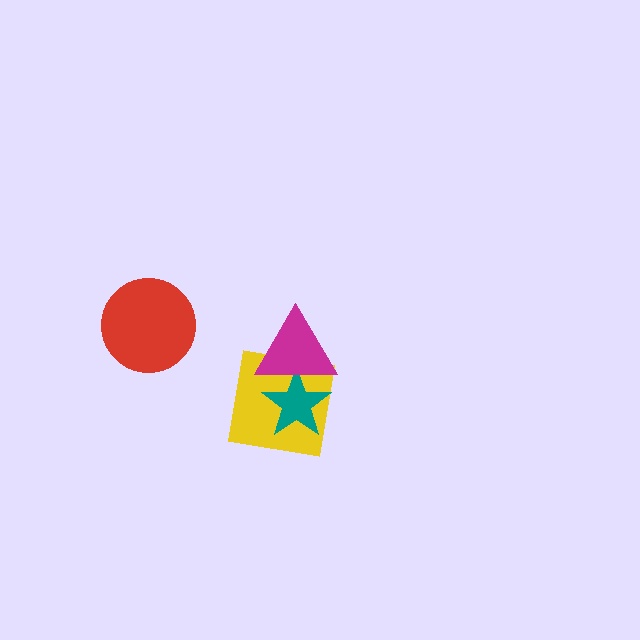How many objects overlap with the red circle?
0 objects overlap with the red circle.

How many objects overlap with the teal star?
2 objects overlap with the teal star.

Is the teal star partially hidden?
Yes, it is partially covered by another shape.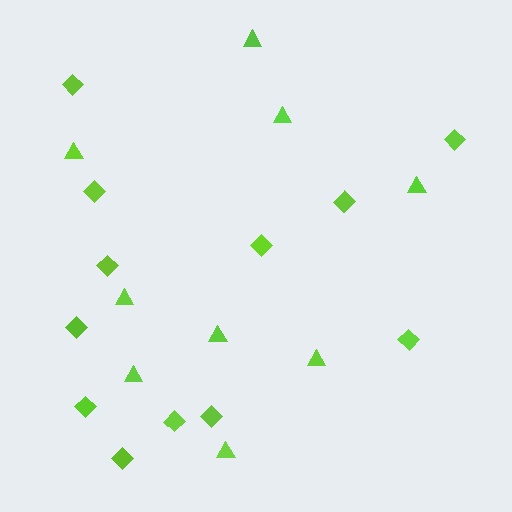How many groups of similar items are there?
There are 2 groups: one group of diamonds (12) and one group of triangles (9).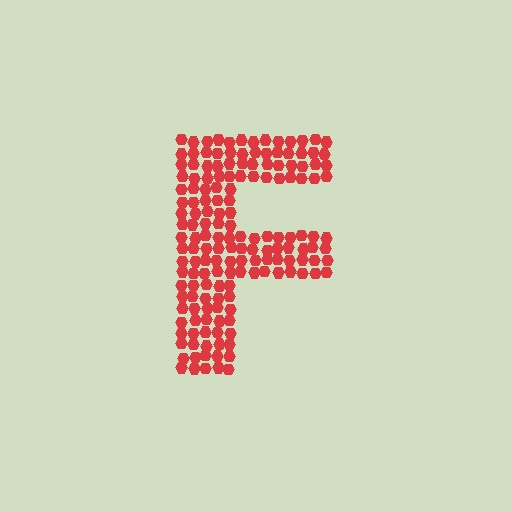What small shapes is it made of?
It is made of small hexagons.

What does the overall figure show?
The overall figure shows the letter F.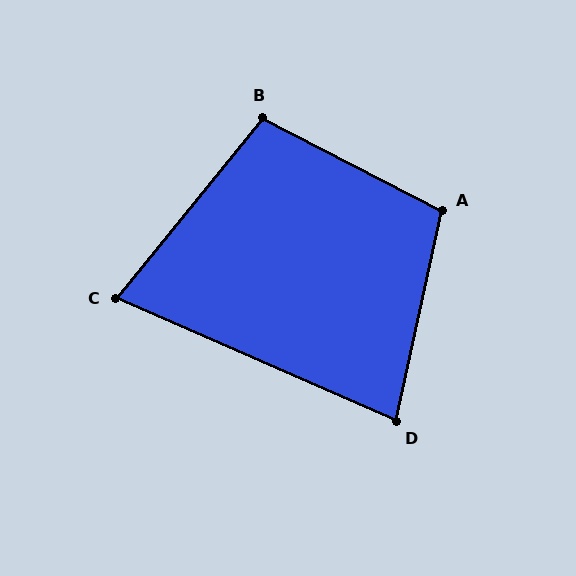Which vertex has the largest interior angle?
A, at approximately 105 degrees.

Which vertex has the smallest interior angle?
C, at approximately 75 degrees.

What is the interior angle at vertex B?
Approximately 102 degrees (obtuse).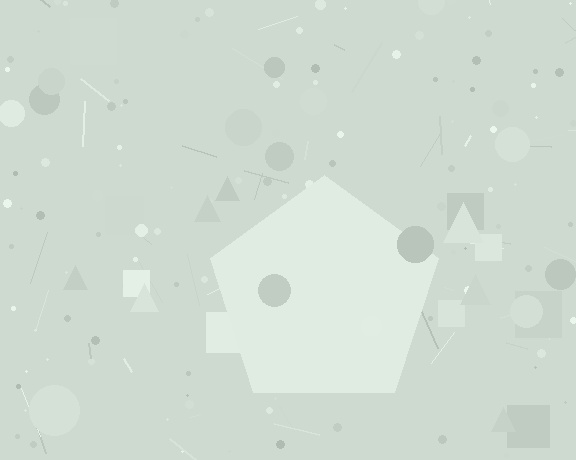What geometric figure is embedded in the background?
A pentagon is embedded in the background.